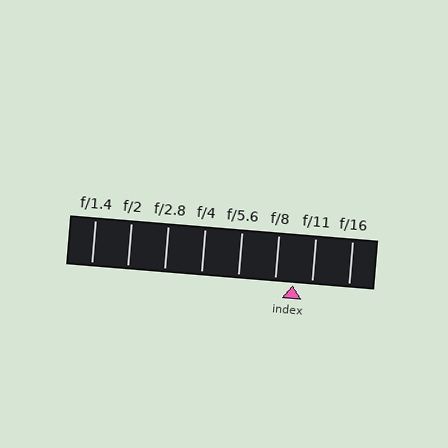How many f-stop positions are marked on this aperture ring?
There are 8 f-stop positions marked.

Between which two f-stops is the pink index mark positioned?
The index mark is between f/8 and f/11.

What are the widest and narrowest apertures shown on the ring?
The widest aperture shown is f/1.4 and the narrowest is f/16.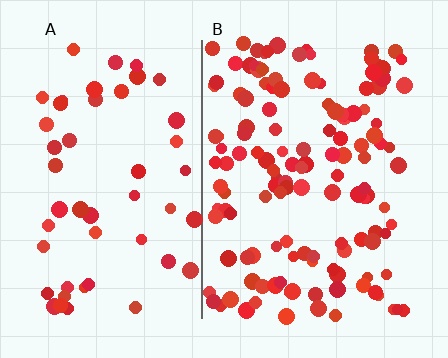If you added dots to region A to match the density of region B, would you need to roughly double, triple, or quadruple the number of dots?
Approximately triple.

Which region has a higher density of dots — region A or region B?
B (the right).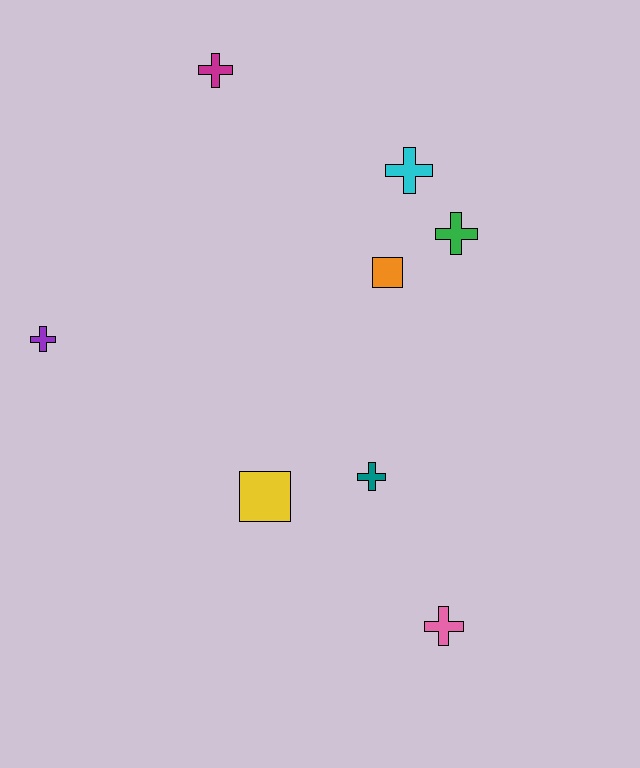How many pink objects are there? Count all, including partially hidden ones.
There is 1 pink object.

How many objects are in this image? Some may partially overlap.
There are 8 objects.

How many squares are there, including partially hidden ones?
There are 2 squares.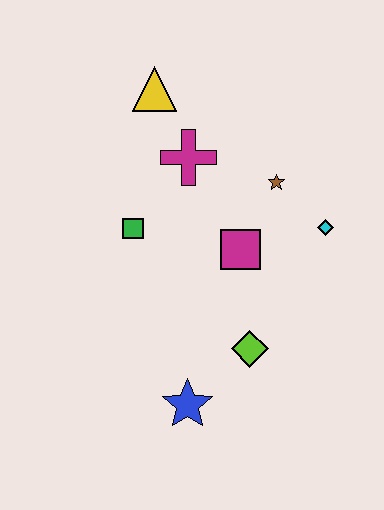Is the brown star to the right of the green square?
Yes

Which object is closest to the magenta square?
The brown star is closest to the magenta square.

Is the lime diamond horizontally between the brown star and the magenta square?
Yes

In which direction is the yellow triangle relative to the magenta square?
The yellow triangle is above the magenta square.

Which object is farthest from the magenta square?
The yellow triangle is farthest from the magenta square.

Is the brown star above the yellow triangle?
No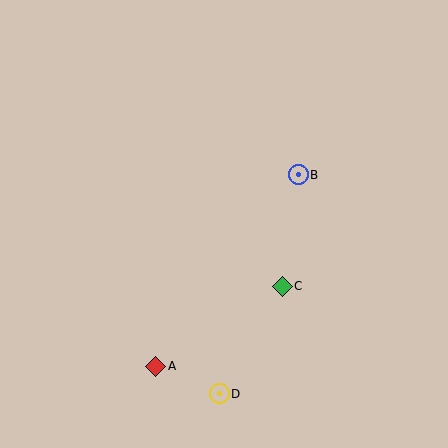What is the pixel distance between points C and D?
The distance between C and D is 125 pixels.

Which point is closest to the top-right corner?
Point B is closest to the top-right corner.